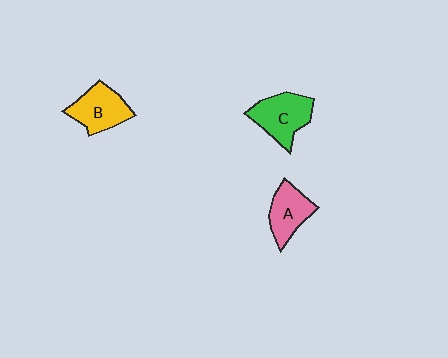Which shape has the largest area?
Shape C (green).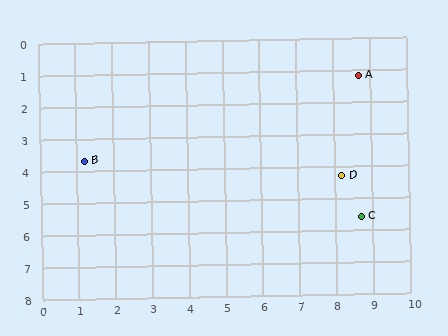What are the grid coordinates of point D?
Point D is at approximately (8.2, 4.3).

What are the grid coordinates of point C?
Point C is at approximately (8.7, 5.6).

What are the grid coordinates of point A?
Point A is at approximately (8.7, 1.2).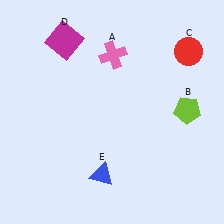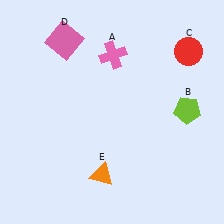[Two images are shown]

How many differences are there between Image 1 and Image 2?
There are 2 differences between the two images.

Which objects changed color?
D changed from magenta to pink. E changed from blue to orange.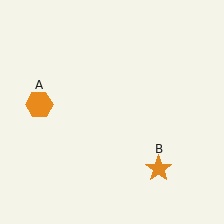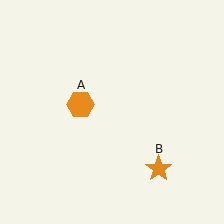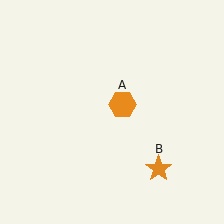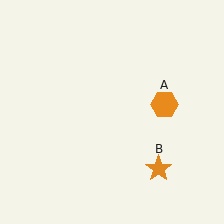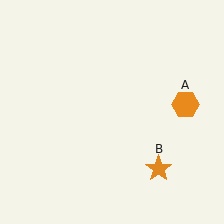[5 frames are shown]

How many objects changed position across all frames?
1 object changed position: orange hexagon (object A).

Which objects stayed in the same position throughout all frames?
Orange star (object B) remained stationary.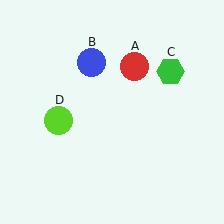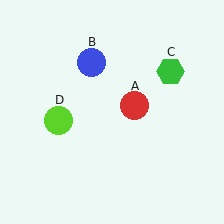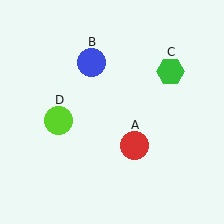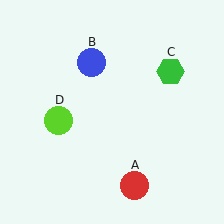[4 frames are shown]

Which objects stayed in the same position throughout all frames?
Blue circle (object B) and green hexagon (object C) and lime circle (object D) remained stationary.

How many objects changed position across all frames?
1 object changed position: red circle (object A).